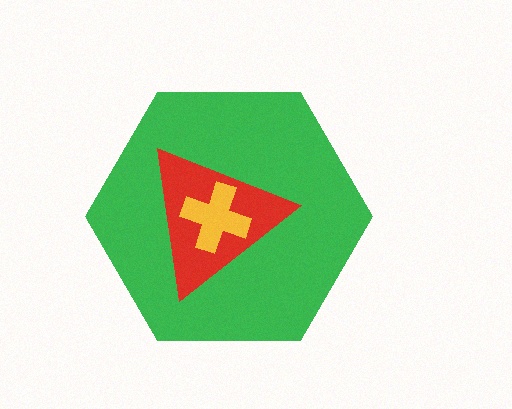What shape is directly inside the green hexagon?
The red triangle.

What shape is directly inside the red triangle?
The yellow cross.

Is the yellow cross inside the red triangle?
Yes.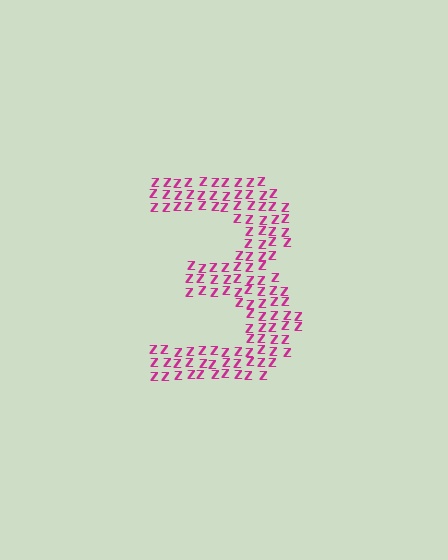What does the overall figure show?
The overall figure shows the digit 3.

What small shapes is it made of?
It is made of small letter Z's.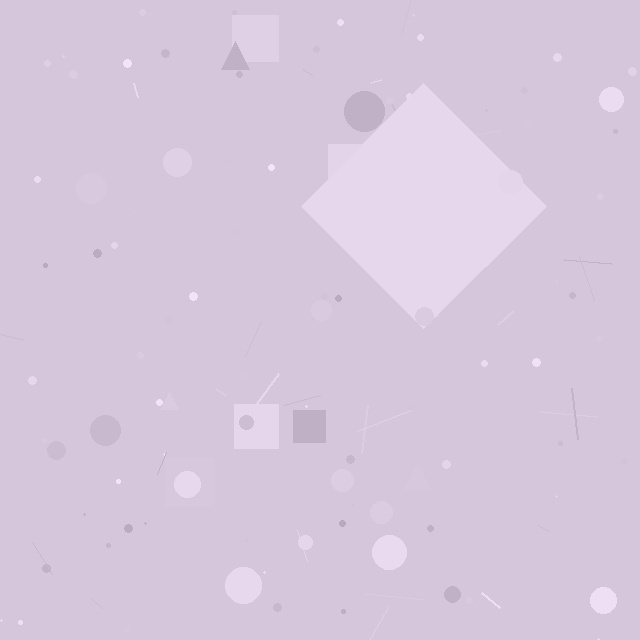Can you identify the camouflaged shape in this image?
The camouflaged shape is a diamond.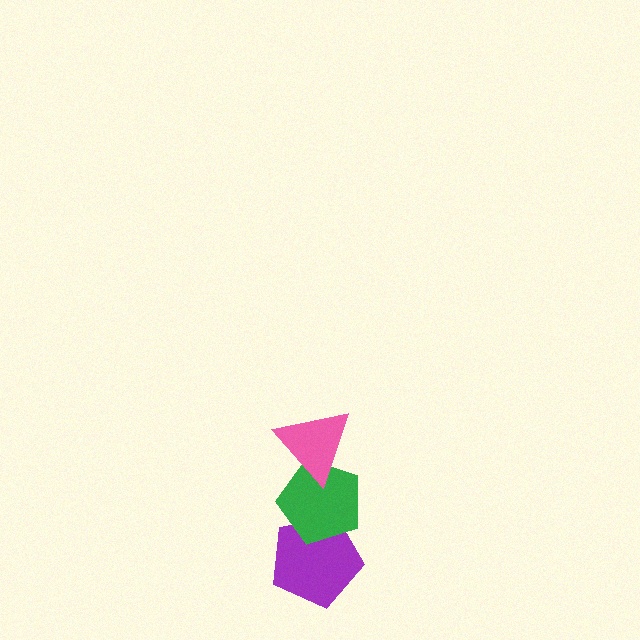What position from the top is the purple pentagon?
The purple pentagon is 3rd from the top.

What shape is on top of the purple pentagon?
The green pentagon is on top of the purple pentagon.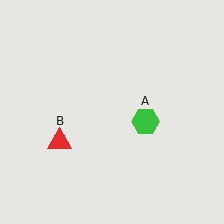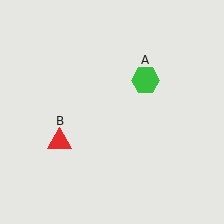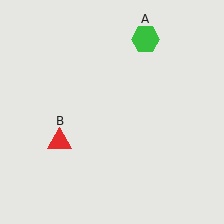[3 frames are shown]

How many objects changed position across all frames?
1 object changed position: green hexagon (object A).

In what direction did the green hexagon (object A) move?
The green hexagon (object A) moved up.